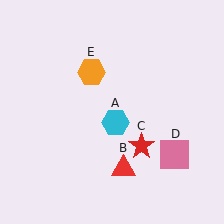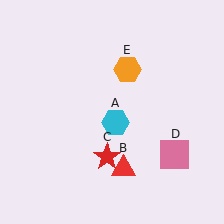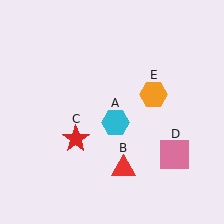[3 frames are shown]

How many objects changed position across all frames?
2 objects changed position: red star (object C), orange hexagon (object E).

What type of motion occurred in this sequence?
The red star (object C), orange hexagon (object E) rotated clockwise around the center of the scene.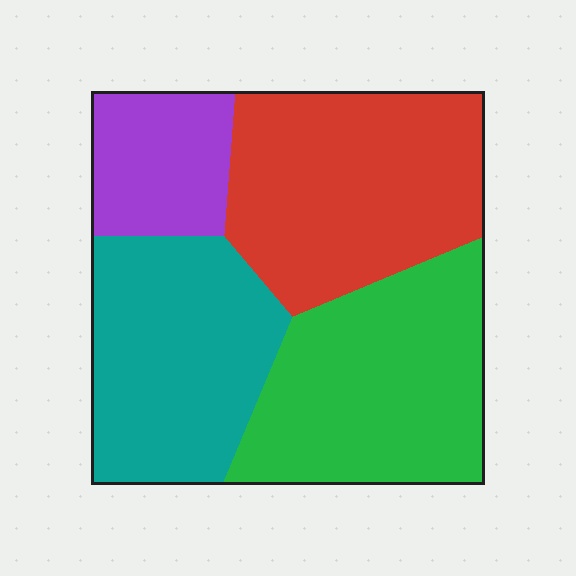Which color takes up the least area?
Purple, at roughly 15%.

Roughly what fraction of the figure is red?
Red covers around 30% of the figure.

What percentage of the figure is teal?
Teal covers about 25% of the figure.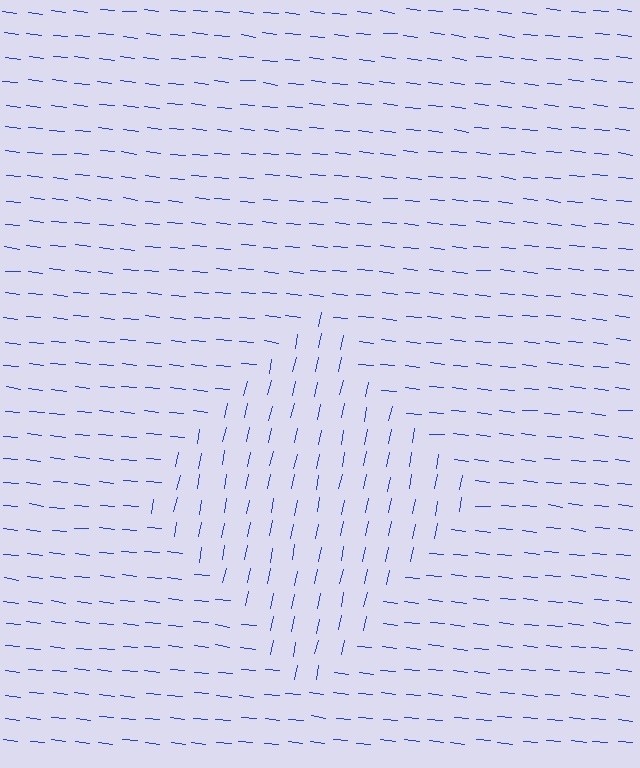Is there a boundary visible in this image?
Yes, there is a texture boundary formed by a change in line orientation.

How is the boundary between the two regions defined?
The boundary is defined purely by a change in line orientation (approximately 85 degrees difference). All lines are the same color and thickness.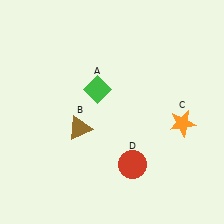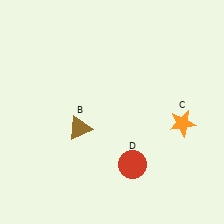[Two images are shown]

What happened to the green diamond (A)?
The green diamond (A) was removed in Image 2. It was in the top-left area of Image 1.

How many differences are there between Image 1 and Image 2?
There is 1 difference between the two images.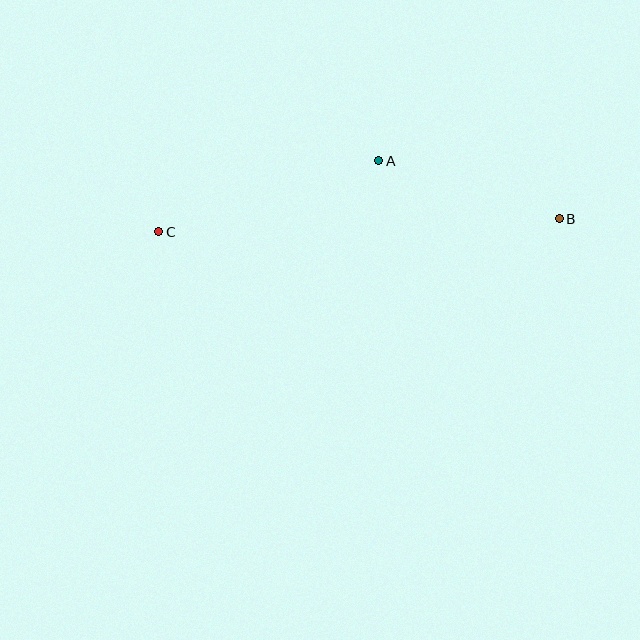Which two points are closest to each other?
Points A and B are closest to each other.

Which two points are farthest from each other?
Points B and C are farthest from each other.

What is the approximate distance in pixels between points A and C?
The distance between A and C is approximately 231 pixels.